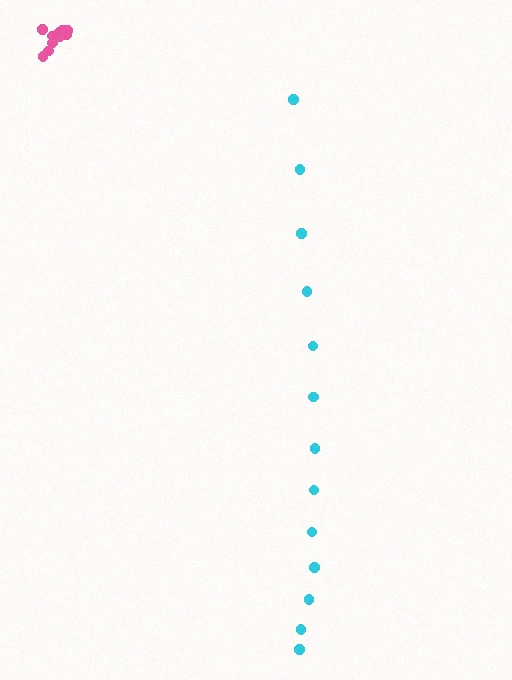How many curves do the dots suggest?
There are 2 distinct paths.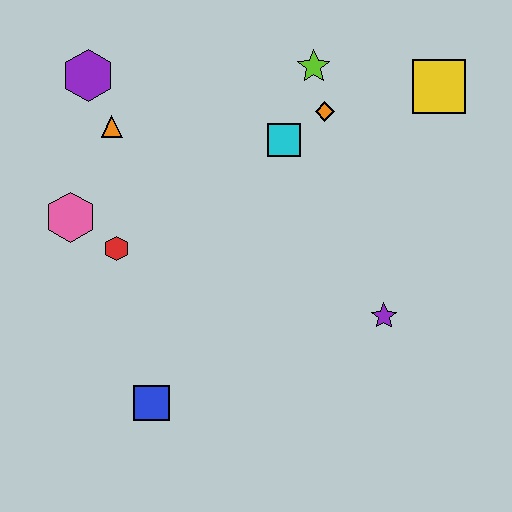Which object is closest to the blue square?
The red hexagon is closest to the blue square.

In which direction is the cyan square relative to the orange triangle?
The cyan square is to the right of the orange triangle.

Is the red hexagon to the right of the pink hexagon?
Yes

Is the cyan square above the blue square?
Yes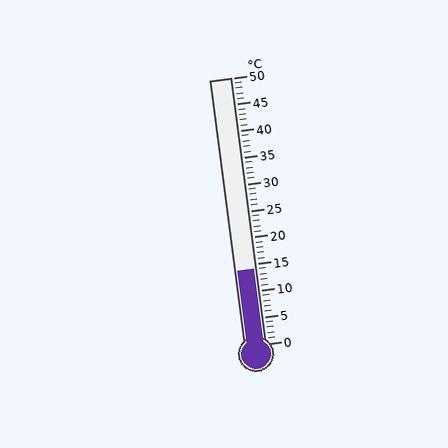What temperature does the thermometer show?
The thermometer shows approximately 14°C.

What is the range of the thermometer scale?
The thermometer scale ranges from 0°C to 50°C.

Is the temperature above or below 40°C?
The temperature is below 40°C.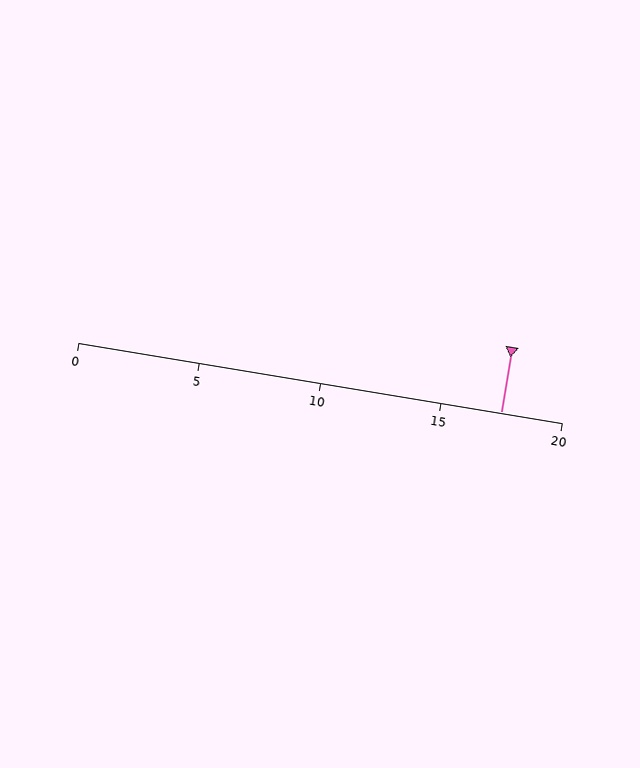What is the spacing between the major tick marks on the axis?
The major ticks are spaced 5 apart.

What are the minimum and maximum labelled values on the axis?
The axis runs from 0 to 20.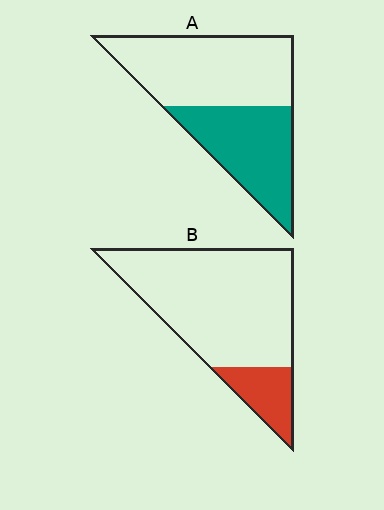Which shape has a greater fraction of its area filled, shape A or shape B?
Shape A.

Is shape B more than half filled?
No.